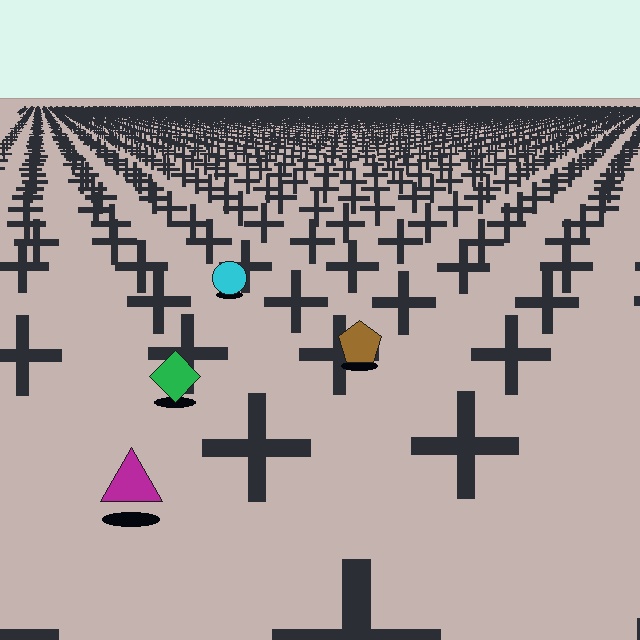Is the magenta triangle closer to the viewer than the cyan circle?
Yes. The magenta triangle is closer — you can tell from the texture gradient: the ground texture is coarser near it.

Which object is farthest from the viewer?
The cyan circle is farthest from the viewer. It appears smaller and the ground texture around it is denser.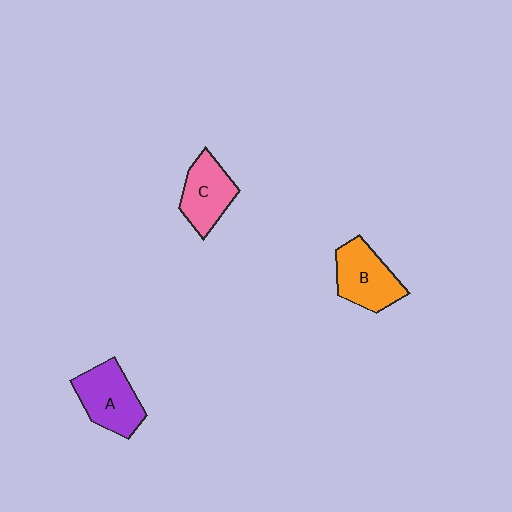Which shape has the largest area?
Shape A (purple).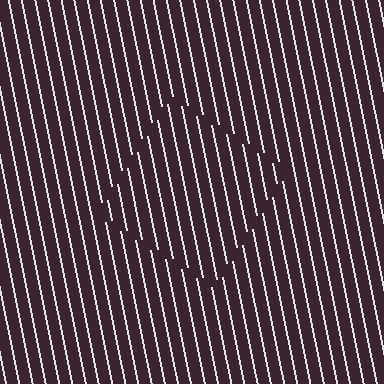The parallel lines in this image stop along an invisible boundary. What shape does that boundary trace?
An illusory square. The interior of the shape contains the same grating, shifted by half a period — the contour is defined by the phase discontinuity where line-ends from the inner and outer gratings abut.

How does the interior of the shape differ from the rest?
The interior of the shape contains the same grating, shifted by half a period — the contour is defined by the phase discontinuity where line-ends from the inner and outer gratings abut.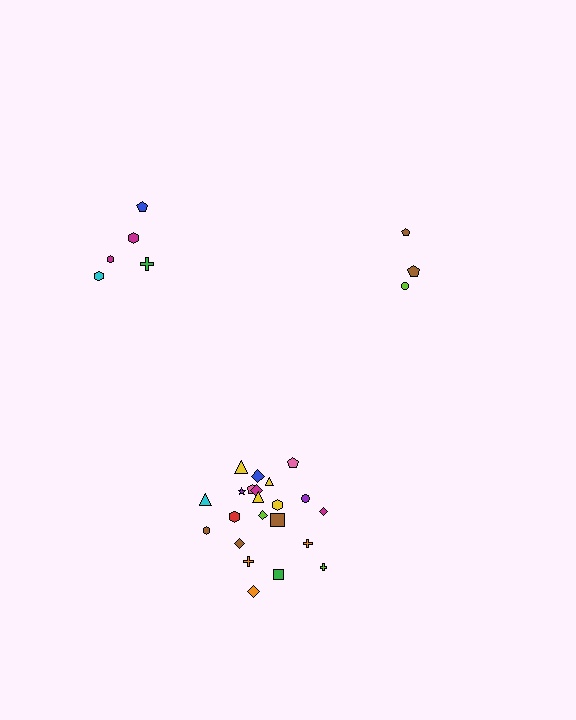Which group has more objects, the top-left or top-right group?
The top-left group.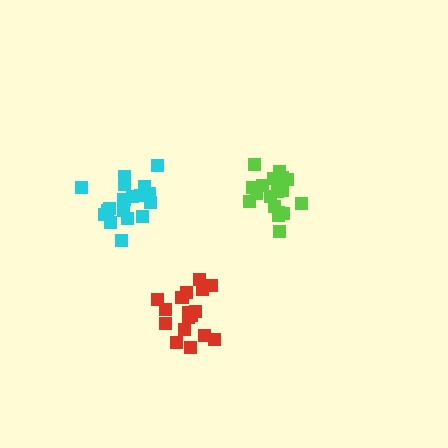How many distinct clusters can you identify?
There are 3 distinct clusters.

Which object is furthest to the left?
The cyan cluster is leftmost.